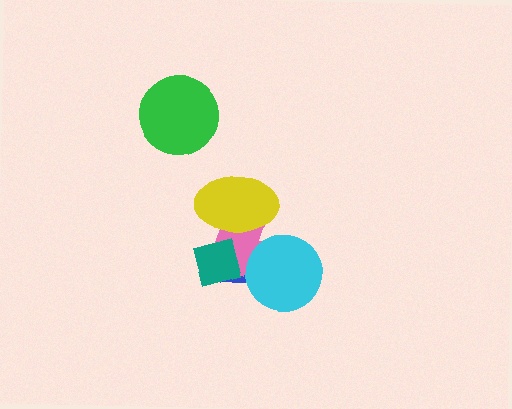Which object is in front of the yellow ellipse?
The teal square is in front of the yellow ellipse.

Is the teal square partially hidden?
No, no other shape covers it.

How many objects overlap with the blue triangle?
3 objects overlap with the blue triangle.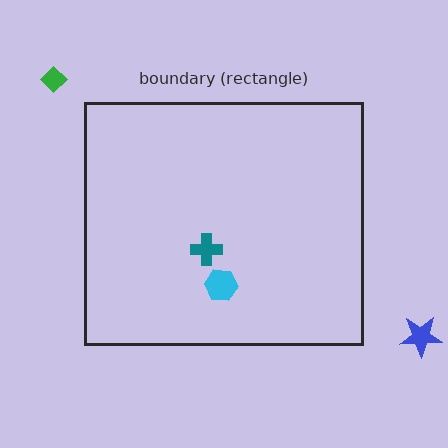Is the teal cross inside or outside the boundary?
Inside.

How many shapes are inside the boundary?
2 inside, 2 outside.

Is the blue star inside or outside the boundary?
Outside.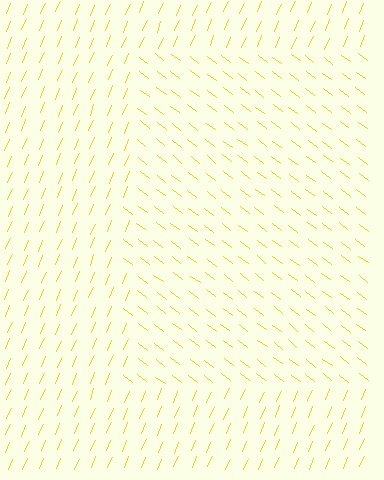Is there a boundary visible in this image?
Yes, there is a texture boundary formed by a change in line orientation.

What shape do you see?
I see a rectangle.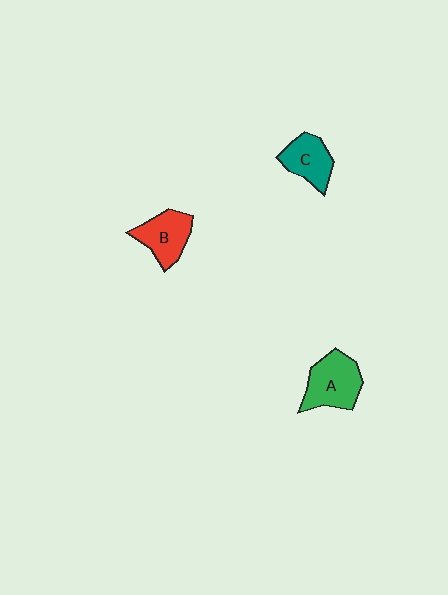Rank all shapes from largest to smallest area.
From largest to smallest: A (green), B (red), C (teal).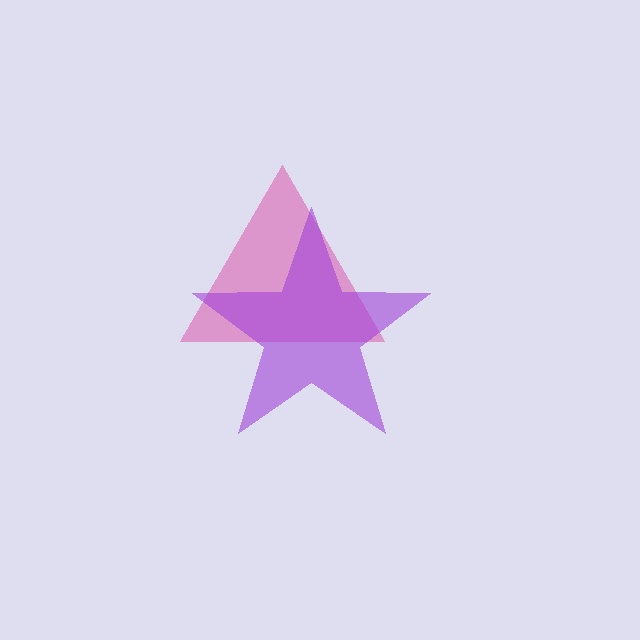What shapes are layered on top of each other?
The layered shapes are: a pink triangle, a purple star.